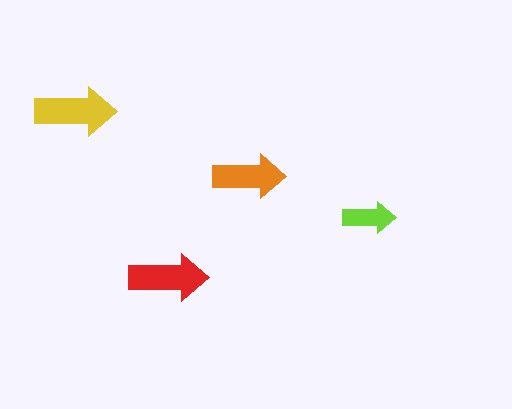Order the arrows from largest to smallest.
the yellow one, the red one, the orange one, the lime one.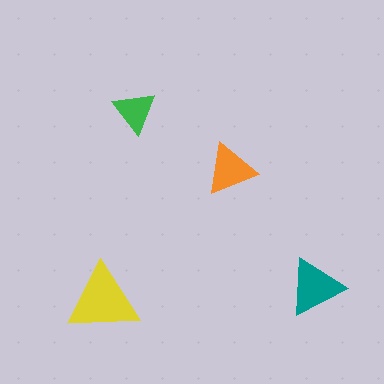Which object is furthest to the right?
The teal triangle is rightmost.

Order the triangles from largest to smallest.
the yellow one, the teal one, the orange one, the green one.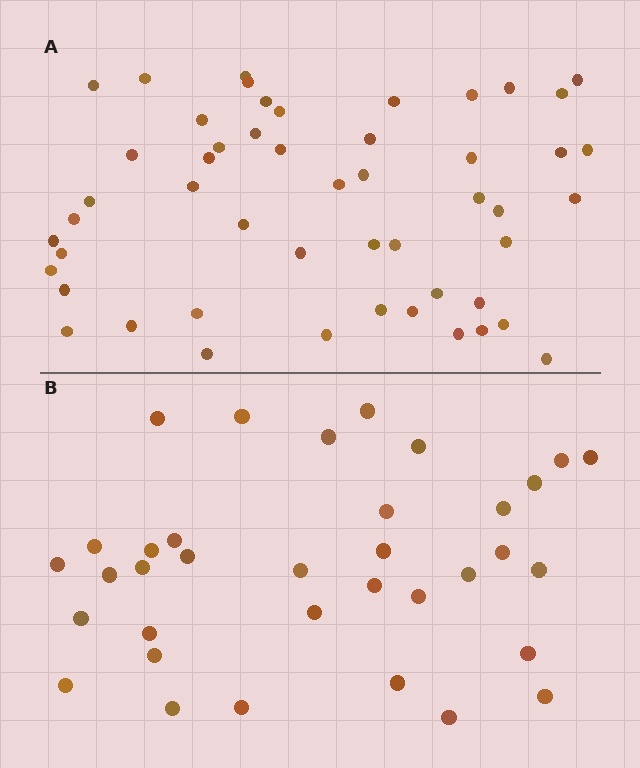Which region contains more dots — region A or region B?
Region A (the top region) has more dots.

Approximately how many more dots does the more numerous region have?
Region A has approximately 15 more dots than region B.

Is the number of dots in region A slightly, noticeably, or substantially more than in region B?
Region A has substantially more. The ratio is roughly 1.5 to 1.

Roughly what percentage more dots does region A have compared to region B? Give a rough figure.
About 45% more.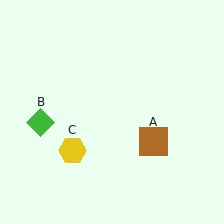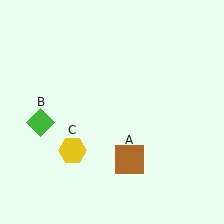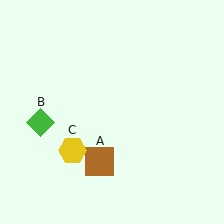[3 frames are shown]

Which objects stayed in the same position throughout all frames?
Green diamond (object B) and yellow hexagon (object C) remained stationary.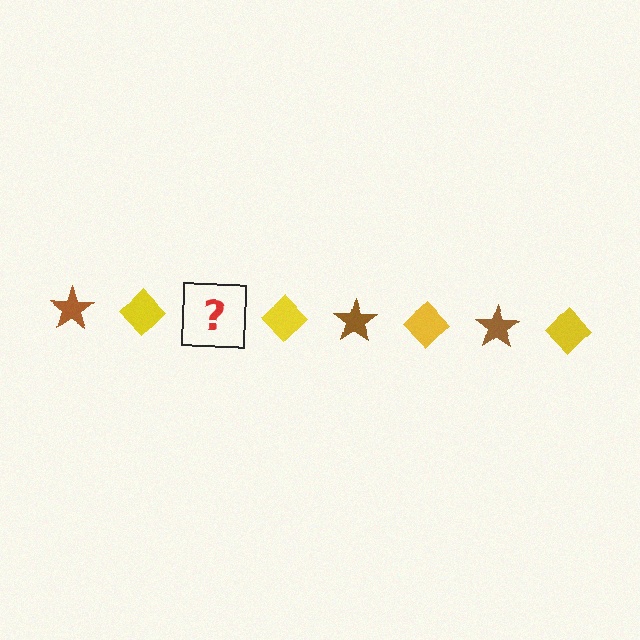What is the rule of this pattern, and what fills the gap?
The rule is that the pattern alternates between brown star and yellow diamond. The gap should be filled with a brown star.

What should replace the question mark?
The question mark should be replaced with a brown star.